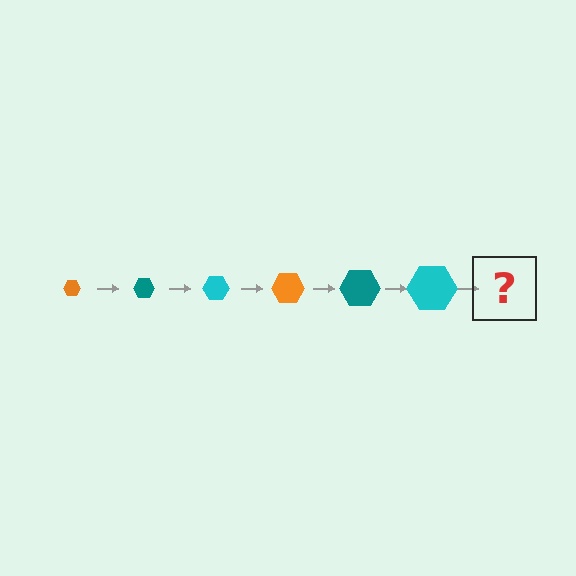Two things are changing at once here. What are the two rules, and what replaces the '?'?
The two rules are that the hexagon grows larger each step and the color cycles through orange, teal, and cyan. The '?' should be an orange hexagon, larger than the previous one.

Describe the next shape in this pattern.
It should be an orange hexagon, larger than the previous one.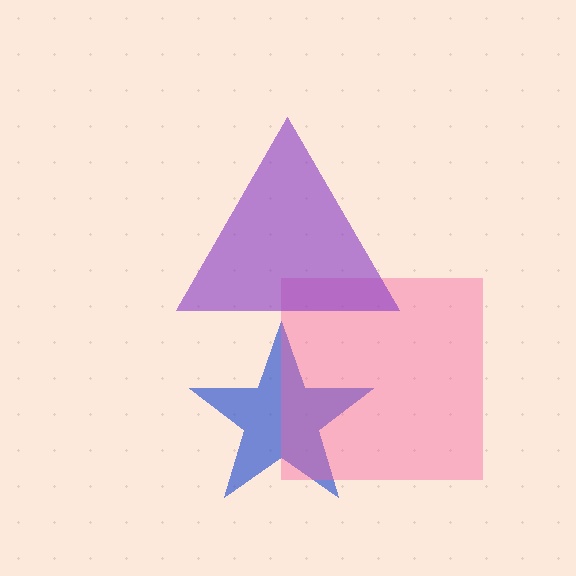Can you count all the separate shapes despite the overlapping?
Yes, there are 3 separate shapes.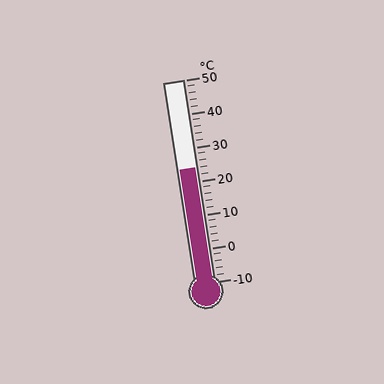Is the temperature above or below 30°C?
The temperature is below 30°C.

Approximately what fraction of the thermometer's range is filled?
The thermometer is filled to approximately 55% of its range.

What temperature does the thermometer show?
The thermometer shows approximately 24°C.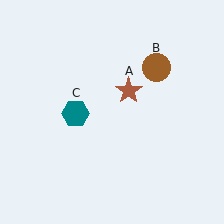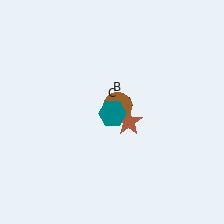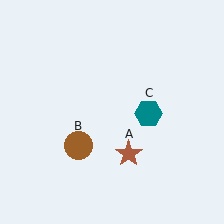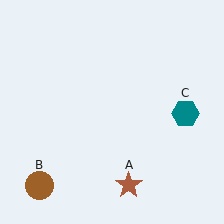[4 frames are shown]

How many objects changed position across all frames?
3 objects changed position: brown star (object A), brown circle (object B), teal hexagon (object C).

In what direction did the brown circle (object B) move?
The brown circle (object B) moved down and to the left.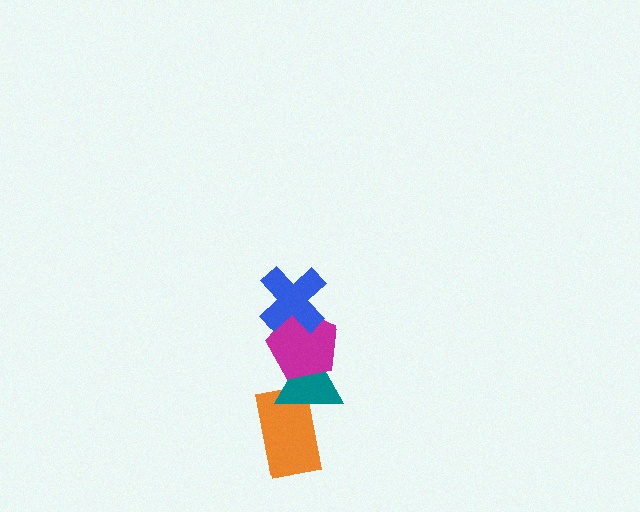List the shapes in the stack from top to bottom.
From top to bottom: the blue cross, the magenta pentagon, the teal triangle, the orange rectangle.